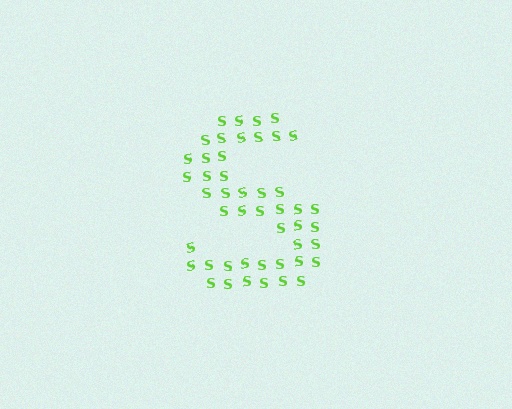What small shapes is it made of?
It is made of small letter S's.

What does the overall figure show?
The overall figure shows the letter S.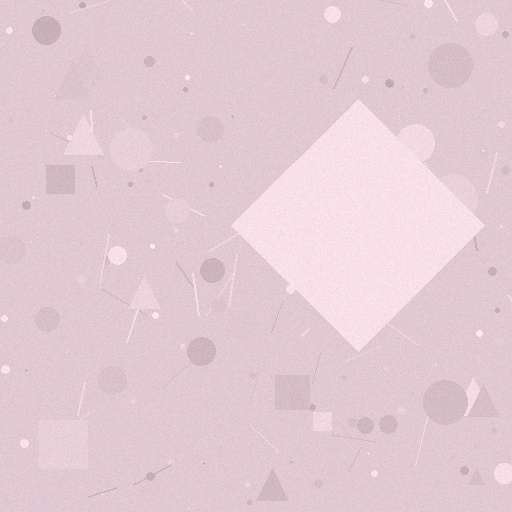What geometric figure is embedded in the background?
A diamond is embedded in the background.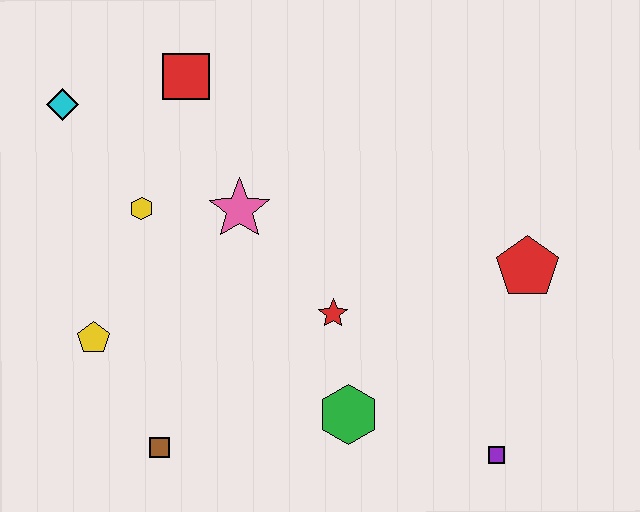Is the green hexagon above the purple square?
Yes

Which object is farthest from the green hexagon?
The cyan diamond is farthest from the green hexagon.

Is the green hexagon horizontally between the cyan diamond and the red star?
No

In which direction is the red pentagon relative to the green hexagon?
The red pentagon is to the right of the green hexagon.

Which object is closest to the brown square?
The yellow pentagon is closest to the brown square.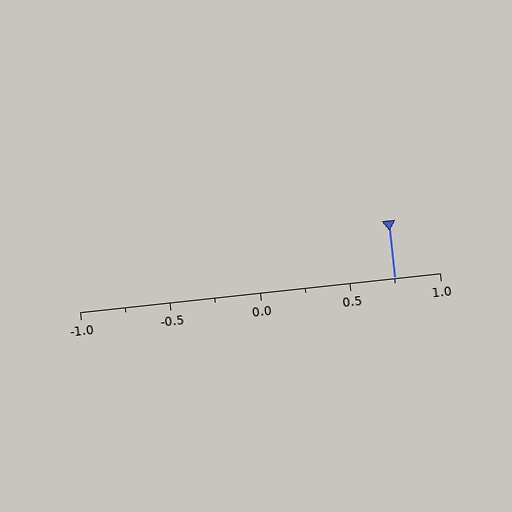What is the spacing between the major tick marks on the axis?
The major ticks are spaced 0.5 apart.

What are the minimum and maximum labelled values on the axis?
The axis runs from -1.0 to 1.0.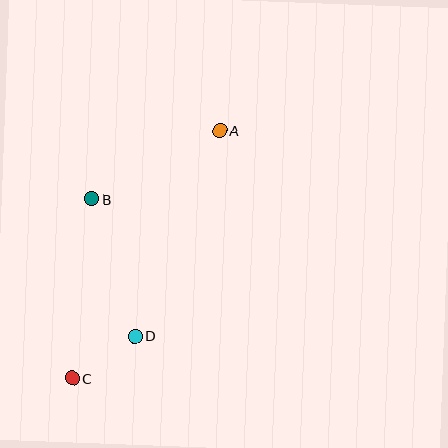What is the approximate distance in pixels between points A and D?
The distance between A and D is approximately 222 pixels.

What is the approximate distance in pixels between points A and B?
The distance between A and B is approximately 145 pixels.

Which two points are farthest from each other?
Points A and C are farthest from each other.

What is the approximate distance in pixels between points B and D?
The distance between B and D is approximately 144 pixels.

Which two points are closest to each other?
Points C and D are closest to each other.